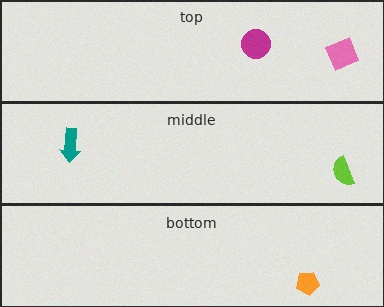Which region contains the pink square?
The top region.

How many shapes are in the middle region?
2.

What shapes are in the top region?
The magenta circle, the pink square.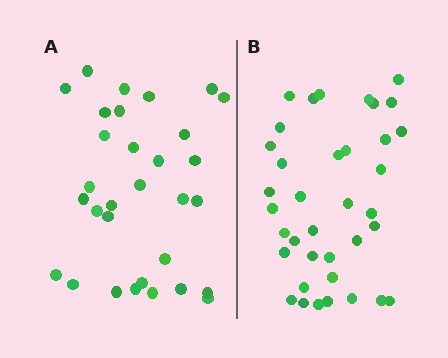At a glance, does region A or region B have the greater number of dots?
Region B (the right region) has more dots.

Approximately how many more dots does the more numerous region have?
Region B has about 6 more dots than region A.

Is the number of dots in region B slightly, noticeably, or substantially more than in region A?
Region B has only slightly more — the two regions are fairly close. The ratio is roughly 1.2 to 1.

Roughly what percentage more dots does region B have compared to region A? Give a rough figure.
About 20% more.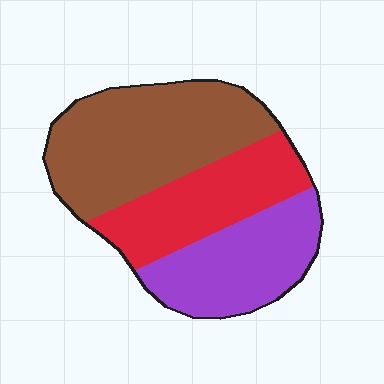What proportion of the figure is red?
Red covers around 30% of the figure.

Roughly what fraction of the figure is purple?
Purple covers roughly 30% of the figure.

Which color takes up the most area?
Brown, at roughly 45%.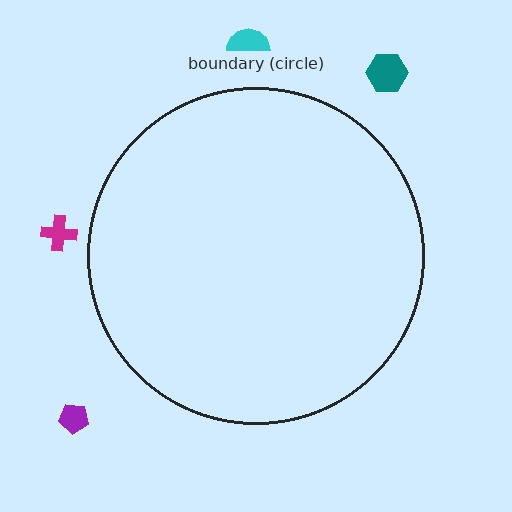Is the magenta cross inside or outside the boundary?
Outside.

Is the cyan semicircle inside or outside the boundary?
Outside.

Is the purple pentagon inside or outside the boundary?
Outside.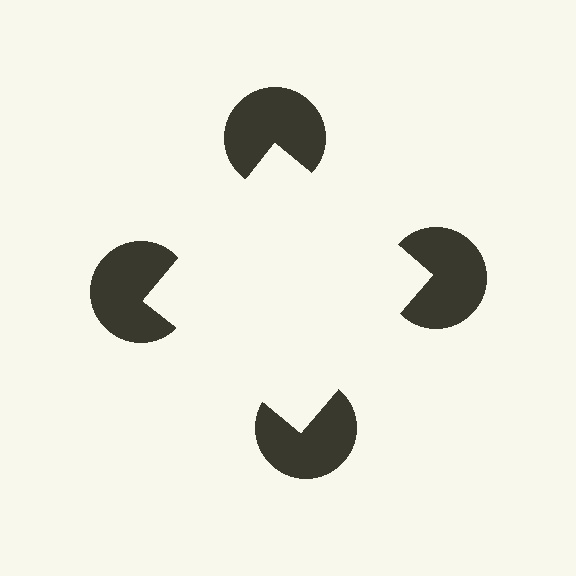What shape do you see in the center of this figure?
An illusory square — its edges are inferred from the aligned wedge cuts in the pac-man discs, not physically drawn.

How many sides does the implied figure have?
4 sides.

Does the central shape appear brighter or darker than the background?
It typically appears slightly brighter than the background, even though no actual brightness change is drawn.